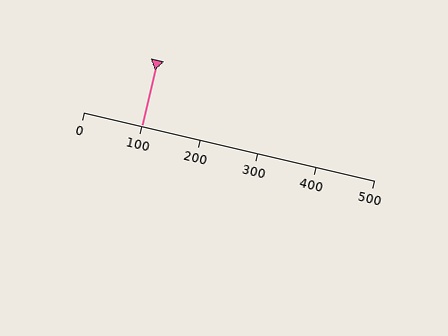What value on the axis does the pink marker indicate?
The marker indicates approximately 100.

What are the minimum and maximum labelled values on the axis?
The axis runs from 0 to 500.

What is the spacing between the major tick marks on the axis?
The major ticks are spaced 100 apart.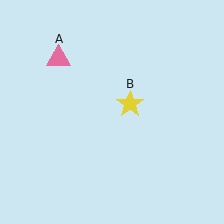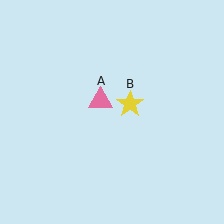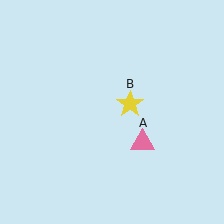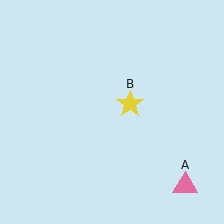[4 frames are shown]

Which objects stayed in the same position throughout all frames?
Yellow star (object B) remained stationary.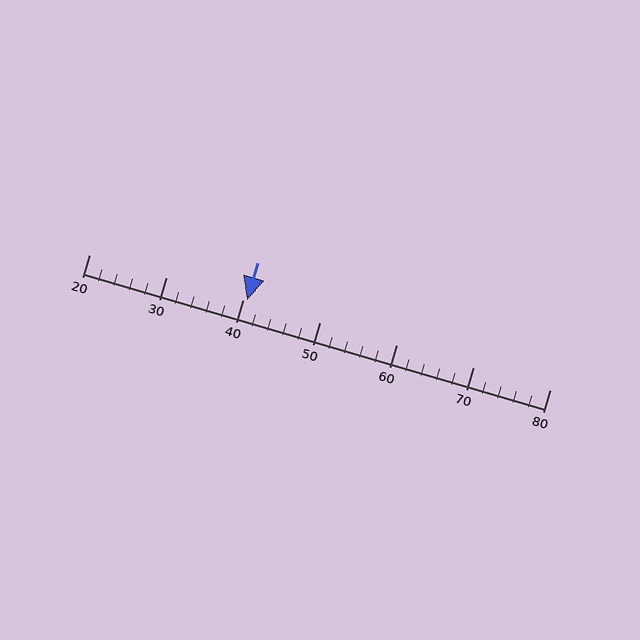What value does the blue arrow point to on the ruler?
The blue arrow points to approximately 41.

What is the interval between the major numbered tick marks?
The major tick marks are spaced 10 units apart.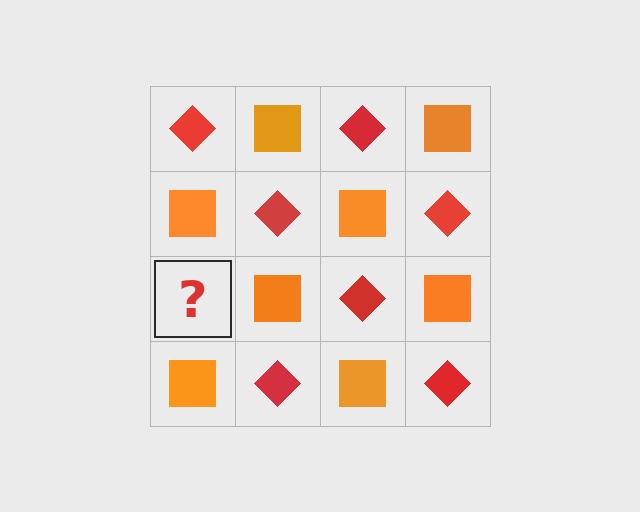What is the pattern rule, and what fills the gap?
The rule is that it alternates red diamond and orange square in a checkerboard pattern. The gap should be filled with a red diamond.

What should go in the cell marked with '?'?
The missing cell should contain a red diamond.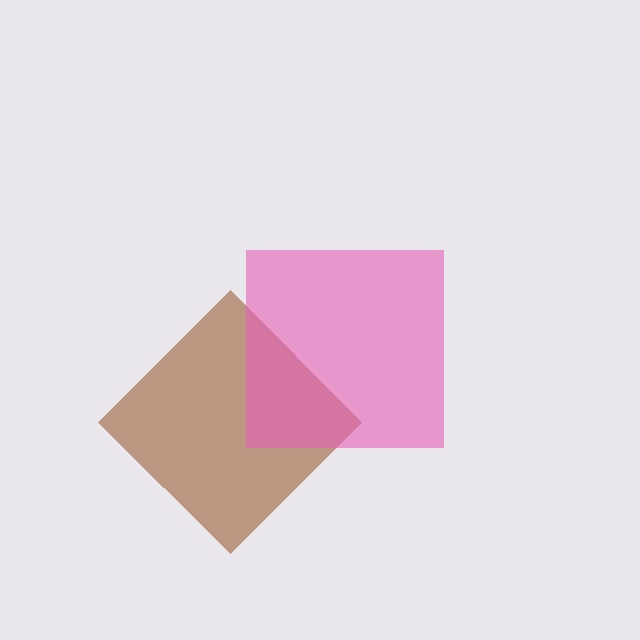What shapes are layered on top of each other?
The layered shapes are: a brown diamond, a pink square.